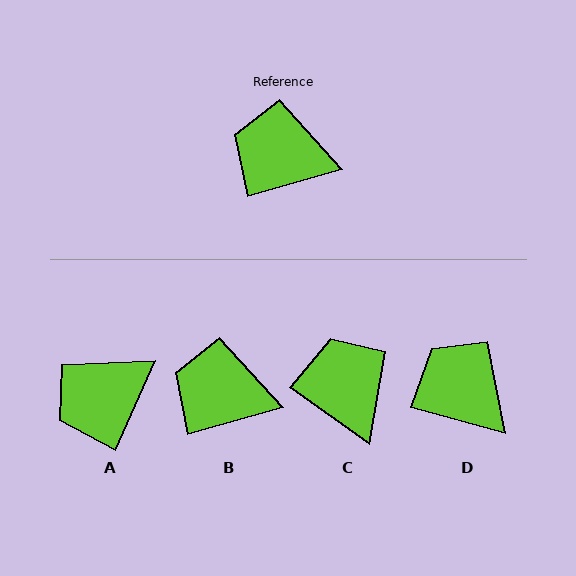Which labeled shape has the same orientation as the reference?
B.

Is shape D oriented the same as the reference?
No, it is off by about 31 degrees.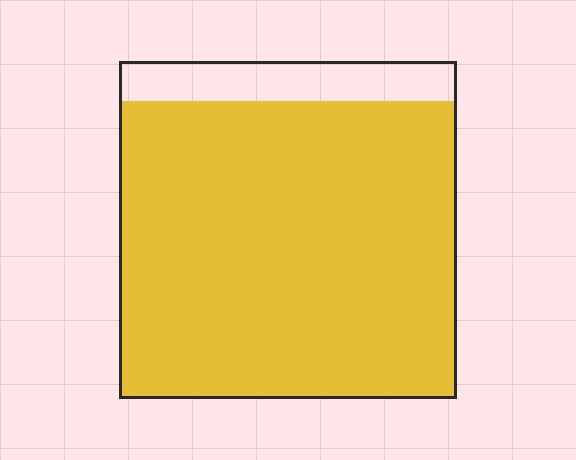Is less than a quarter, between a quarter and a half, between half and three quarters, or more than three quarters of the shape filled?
More than three quarters.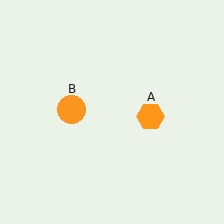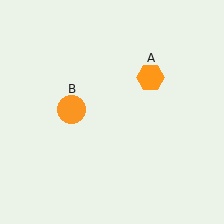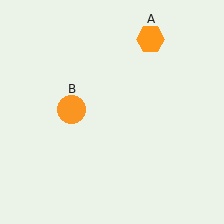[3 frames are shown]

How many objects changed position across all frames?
1 object changed position: orange hexagon (object A).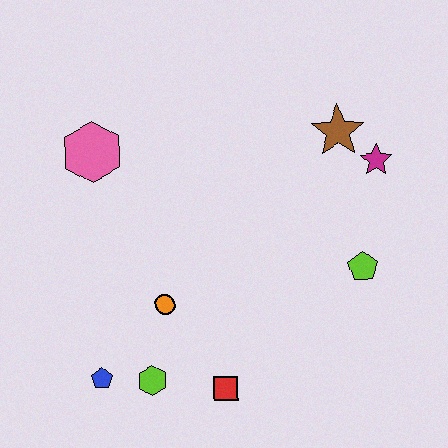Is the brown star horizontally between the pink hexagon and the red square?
No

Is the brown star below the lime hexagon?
No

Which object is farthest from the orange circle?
The magenta star is farthest from the orange circle.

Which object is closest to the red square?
The lime hexagon is closest to the red square.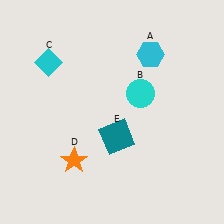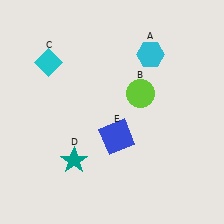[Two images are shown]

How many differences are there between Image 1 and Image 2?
There are 3 differences between the two images.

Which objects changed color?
B changed from cyan to lime. D changed from orange to teal. E changed from teal to blue.